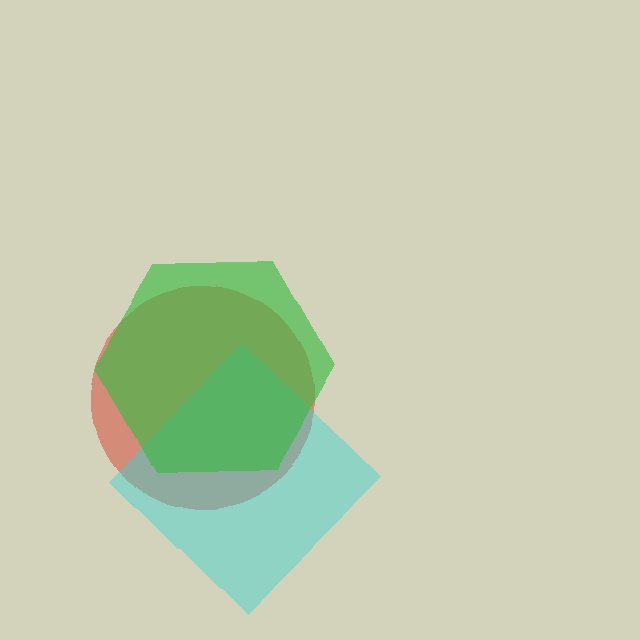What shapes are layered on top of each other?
The layered shapes are: a red circle, a cyan diamond, a green hexagon.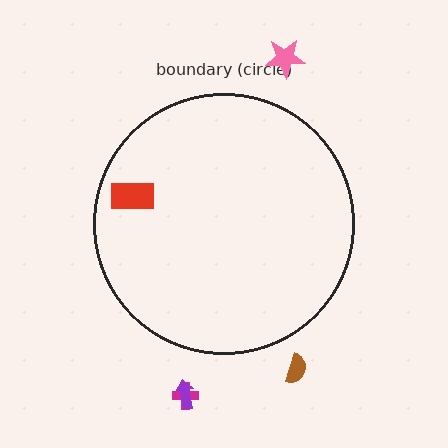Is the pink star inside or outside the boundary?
Outside.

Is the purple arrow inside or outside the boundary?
Outside.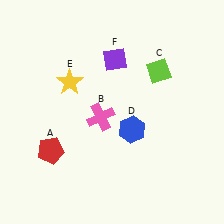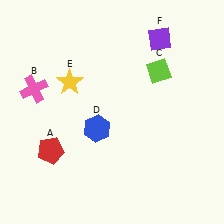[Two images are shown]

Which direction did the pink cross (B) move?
The pink cross (B) moved left.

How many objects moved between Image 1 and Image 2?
3 objects moved between the two images.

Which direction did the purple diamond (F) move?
The purple diamond (F) moved right.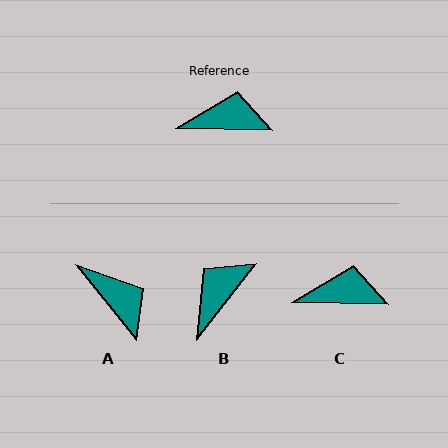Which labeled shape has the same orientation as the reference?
C.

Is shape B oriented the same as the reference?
No, it is off by about 53 degrees.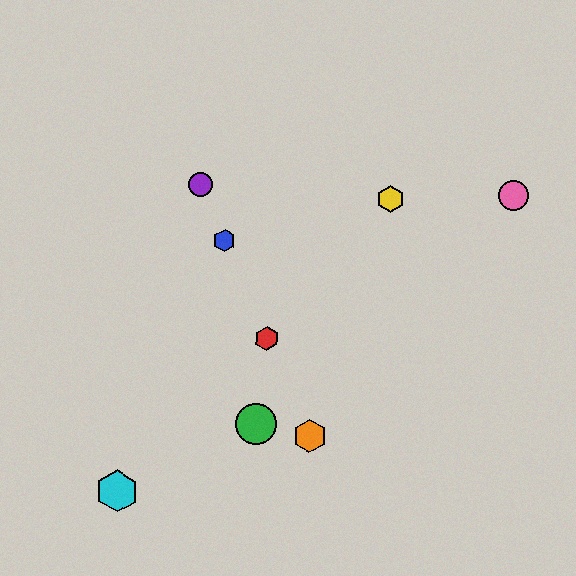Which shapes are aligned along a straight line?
The red hexagon, the blue hexagon, the purple circle, the orange hexagon are aligned along a straight line.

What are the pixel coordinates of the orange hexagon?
The orange hexagon is at (309, 436).